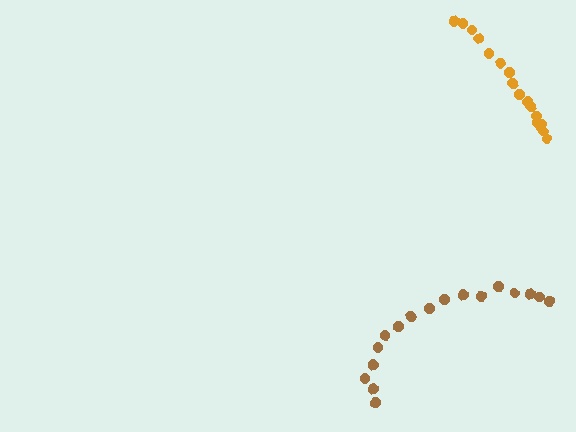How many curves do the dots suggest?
There are 2 distinct paths.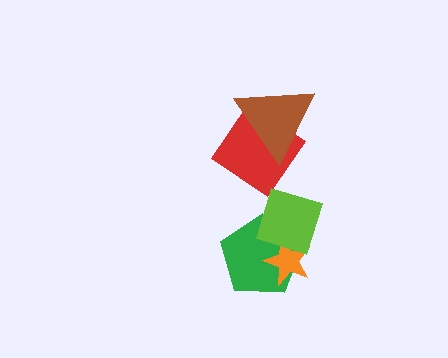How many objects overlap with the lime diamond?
2 objects overlap with the lime diamond.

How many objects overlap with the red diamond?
1 object overlaps with the red diamond.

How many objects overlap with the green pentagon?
2 objects overlap with the green pentagon.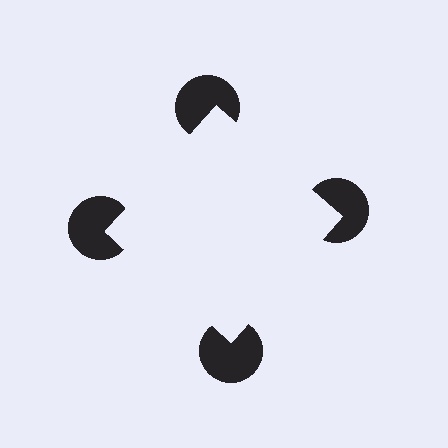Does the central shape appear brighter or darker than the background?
It typically appears slightly brighter than the background, even though no actual brightness change is drawn.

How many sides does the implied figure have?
4 sides.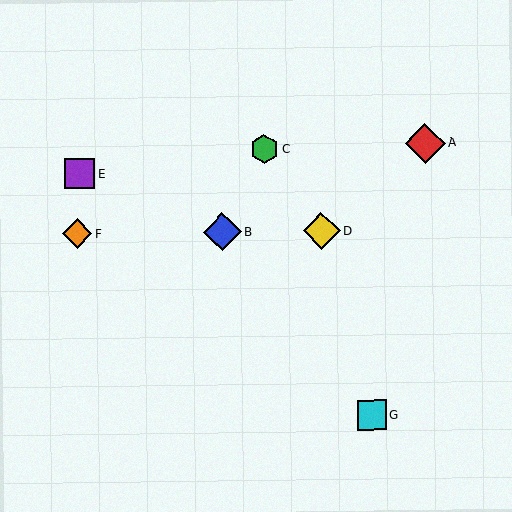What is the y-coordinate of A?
Object A is at y≈143.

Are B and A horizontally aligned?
No, B is at y≈232 and A is at y≈143.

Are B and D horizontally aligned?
Yes, both are at y≈232.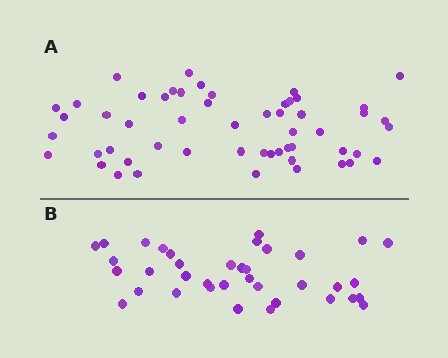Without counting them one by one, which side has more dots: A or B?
Region A (the top region) has more dots.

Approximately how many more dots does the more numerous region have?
Region A has approximately 15 more dots than region B.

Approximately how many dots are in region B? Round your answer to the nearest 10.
About 40 dots. (The exact count is 37, which rounds to 40.)